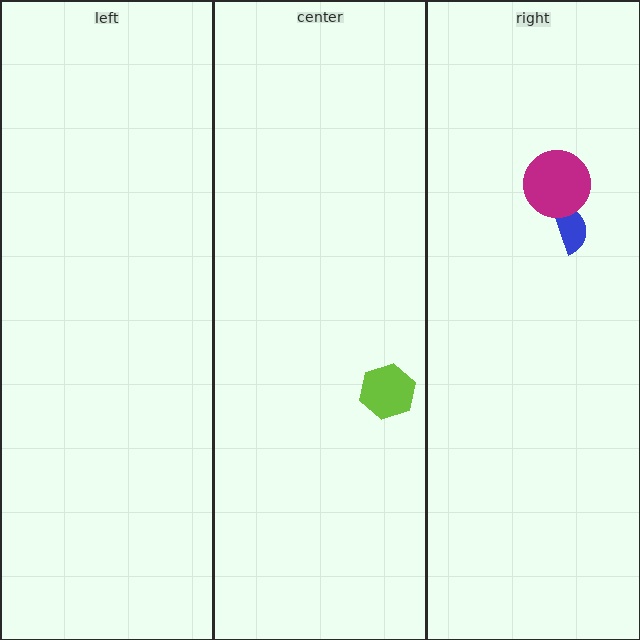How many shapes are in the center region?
1.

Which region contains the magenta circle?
The right region.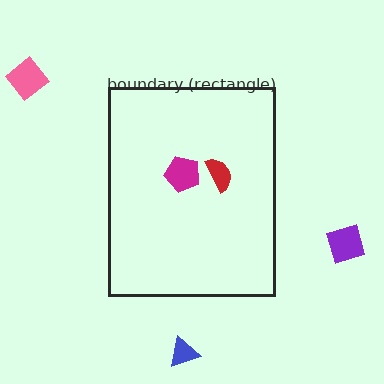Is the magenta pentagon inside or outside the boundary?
Inside.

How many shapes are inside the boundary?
2 inside, 3 outside.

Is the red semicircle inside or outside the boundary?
Inside.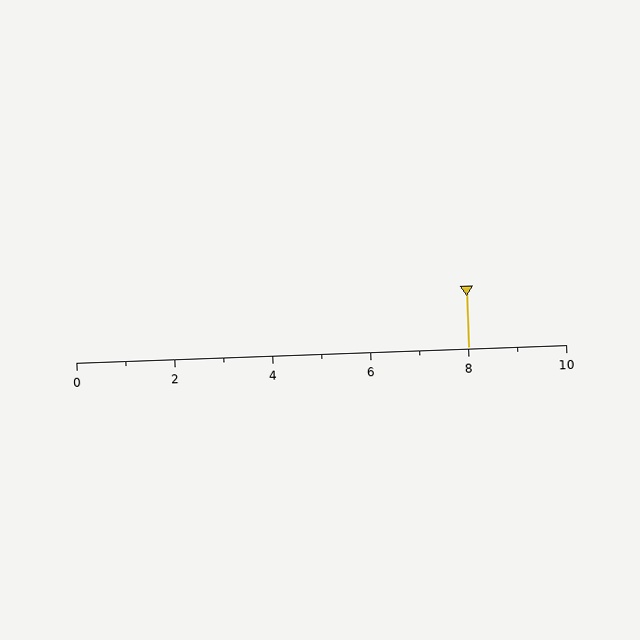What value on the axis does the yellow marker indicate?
The marker indicates approximately 8.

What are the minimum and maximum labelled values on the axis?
The axis runs from 0 to 10.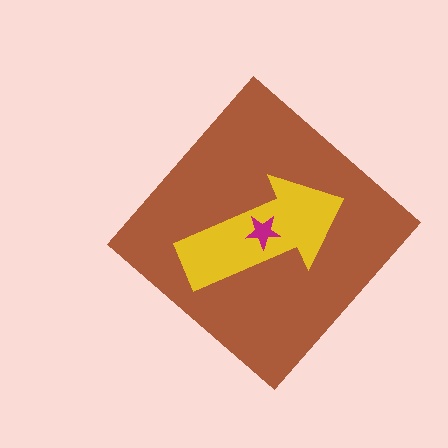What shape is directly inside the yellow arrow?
The magenta star.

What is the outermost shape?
The brown diamond.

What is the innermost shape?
The magenta star.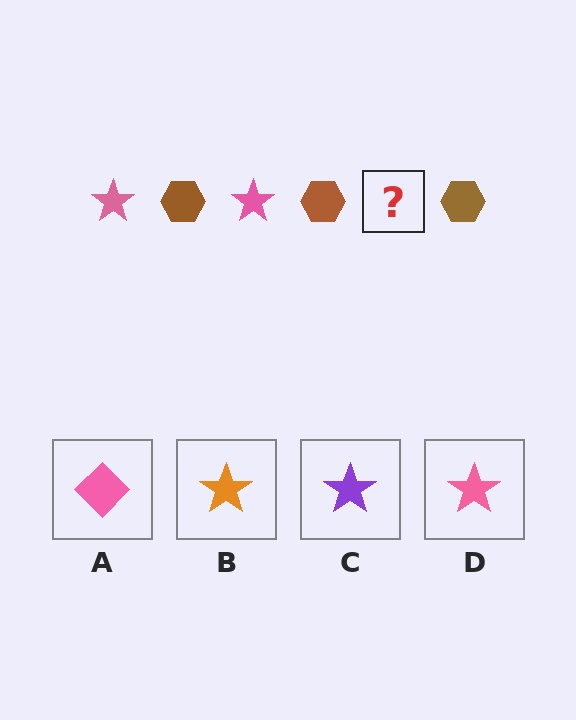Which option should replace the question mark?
Option D.